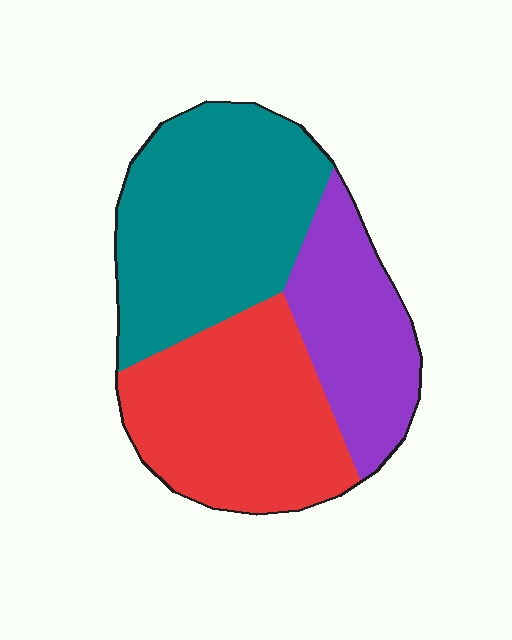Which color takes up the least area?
Purple, at roughly 25%.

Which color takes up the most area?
Teal, at roughly 40%.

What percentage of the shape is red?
Red covers about 35% of the shape.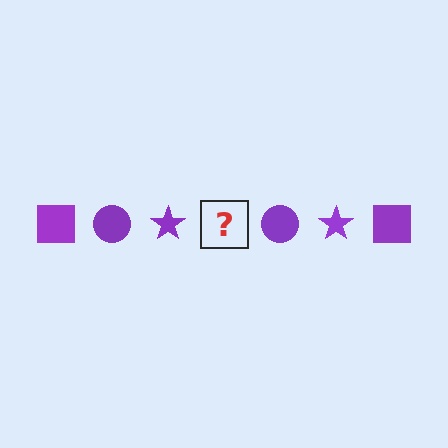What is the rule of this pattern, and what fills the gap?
The rule is that the pattern cycles through square, circle, star shapes in purple. The gap should be filled with a purple square.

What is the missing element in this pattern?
The missing element is a purple square.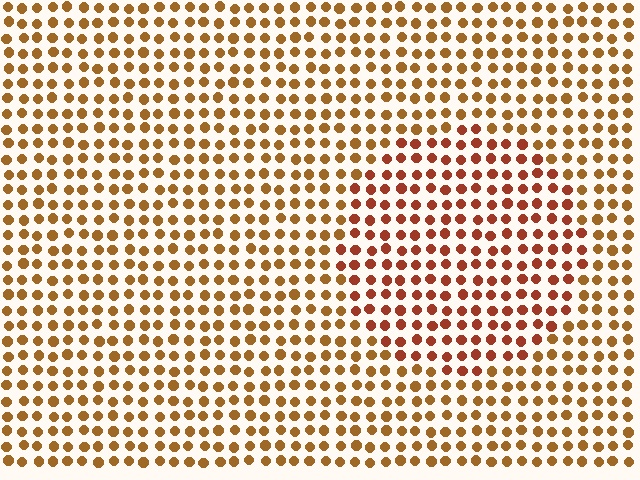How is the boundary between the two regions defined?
The boundary is defined purely by a slight shift in hue (about 24 degrees). Spacing, size, and orientation are identical on both sides.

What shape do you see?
I see a circle.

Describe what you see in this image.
The image is filled with small brown elements in a uniform arrangement. A circle-shaped region is visible where the elements are tinted to a slightly different hue, forming a subtle color boundary.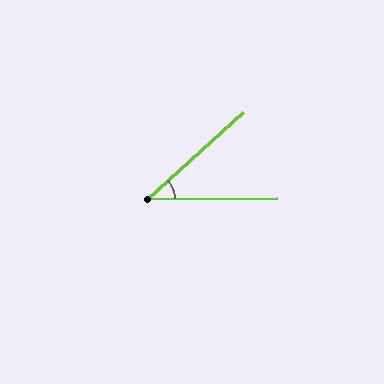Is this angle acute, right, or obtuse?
It is acute.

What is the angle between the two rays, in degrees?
Approximately 42 degrees.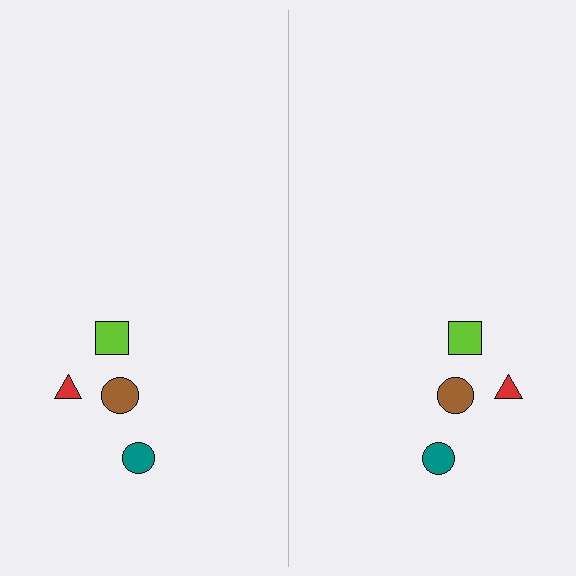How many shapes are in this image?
There are 8 shapes in this image.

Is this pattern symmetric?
Yes, this pattern has bilateral (reflection) symmetry.